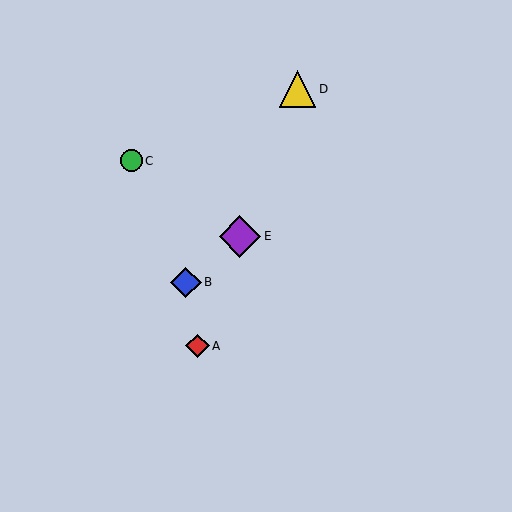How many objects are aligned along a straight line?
3 objects (A, D, E) are aligned along a straight line.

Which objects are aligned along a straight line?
Objects A, D, E are aligned along a straight line.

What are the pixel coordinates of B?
Object B is at (186, 282).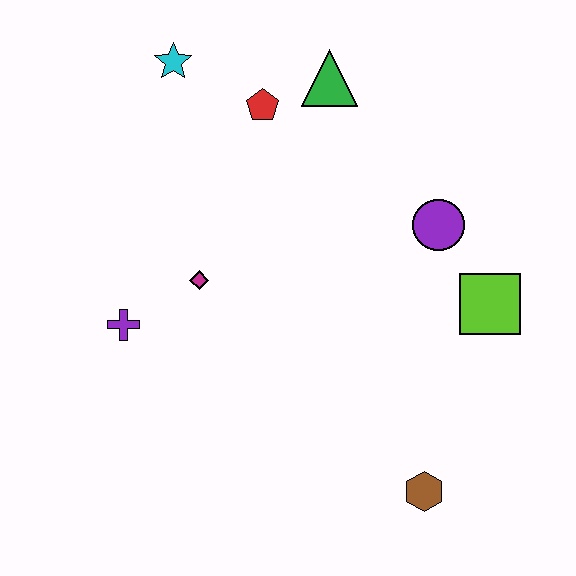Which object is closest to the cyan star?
The red pentagon is closest to the cyan star.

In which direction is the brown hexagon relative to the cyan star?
The brown hexagon is below the cyan star.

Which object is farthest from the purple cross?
The lime square is farthest from the purple cross.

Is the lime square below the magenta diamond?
Yes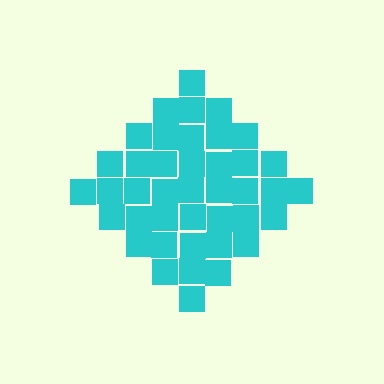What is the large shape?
The large shape is a diamond.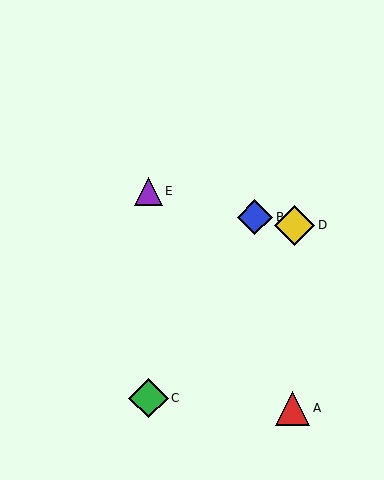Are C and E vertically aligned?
Yes, both are at x≈148.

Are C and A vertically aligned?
No, C is at x≈148 and A is at x≈293.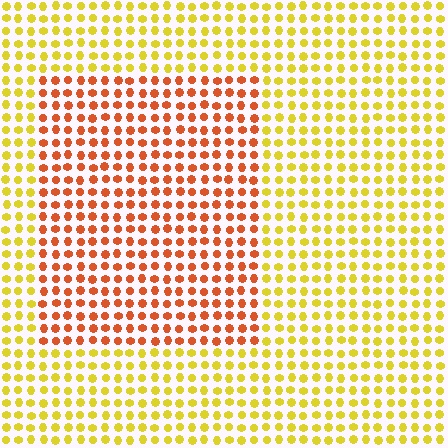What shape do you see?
I see a rectangle.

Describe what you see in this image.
The image is filled with small yellow elements in a uniform arrangement. A rectangle-shaped region is visible where the elements are tinted to a slightly different hue, forming a subtle color boundary.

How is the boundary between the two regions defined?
The boundary is defined purely by a slight shift in hue (about 43 degrees). Spacing, size, and orientation are identical on both sides.